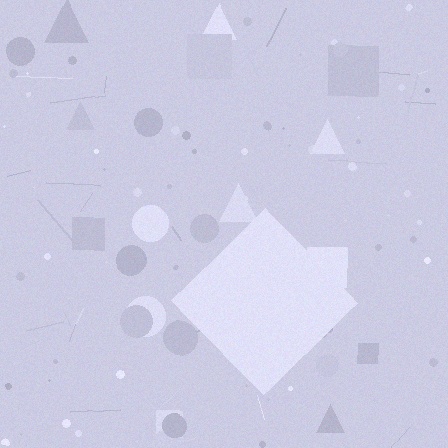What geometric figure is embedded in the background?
A diamond is embedded in the background.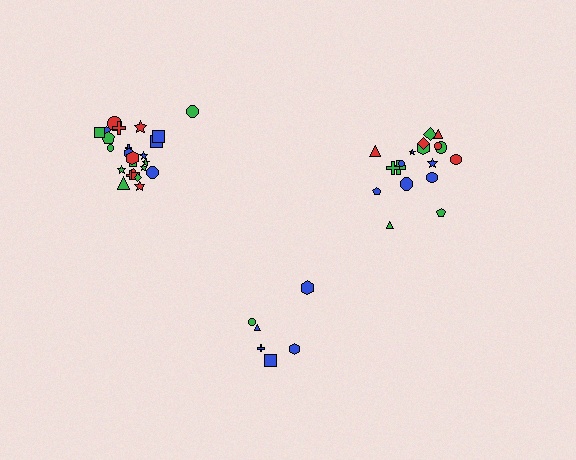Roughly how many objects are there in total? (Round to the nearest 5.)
Roughly 50 objects in total.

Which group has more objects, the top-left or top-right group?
The top-left group.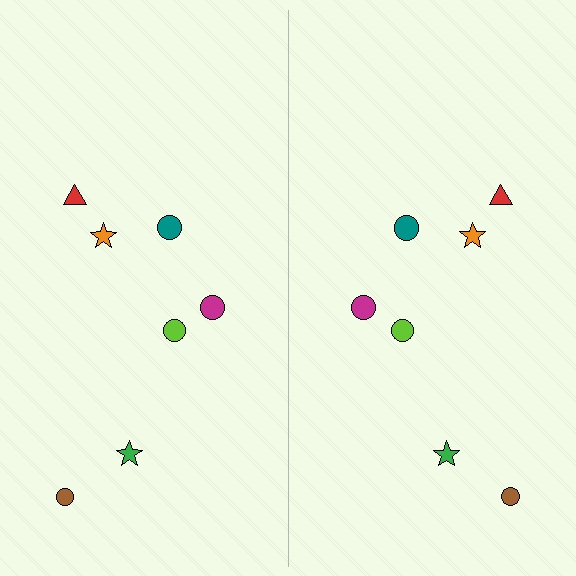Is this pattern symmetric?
Yes, this pattern has bilateral (reflection) symmetry.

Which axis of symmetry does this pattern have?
The pattern has a vertical axis of symmetry running through the center of the image.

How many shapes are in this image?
There are 14 shapes in this image.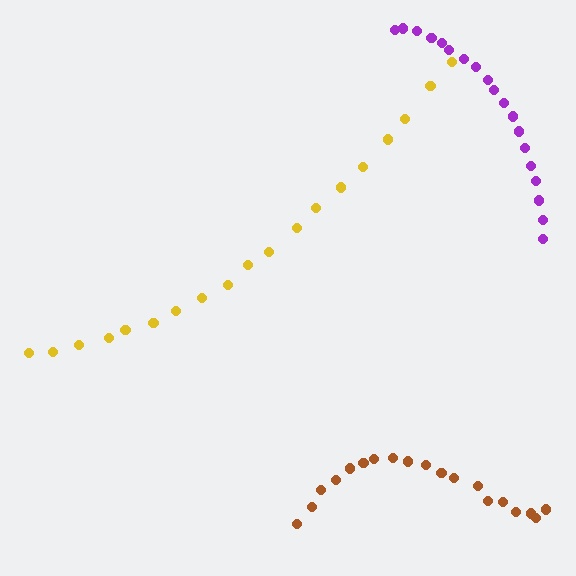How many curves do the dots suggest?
There are 3 distinct paths.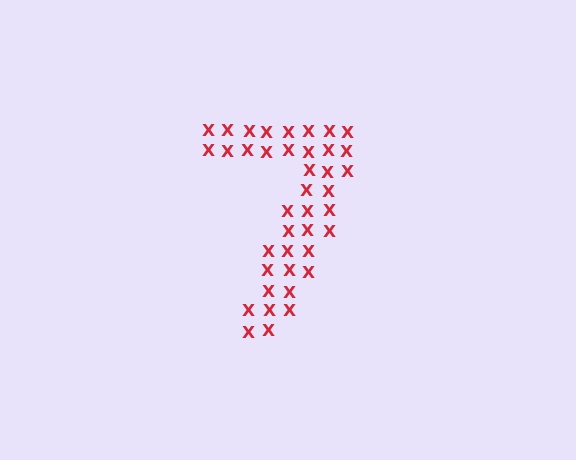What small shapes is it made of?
It is made of small letter X's.